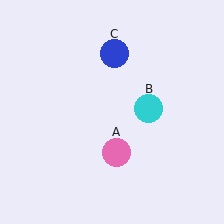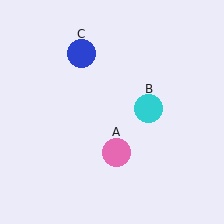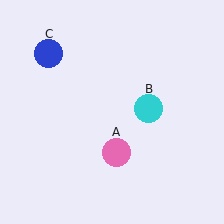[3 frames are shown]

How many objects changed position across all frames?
1 object changed position: blue circle (object C).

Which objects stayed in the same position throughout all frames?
Pink circle (object A) and cyan circle (object B) remained stationary.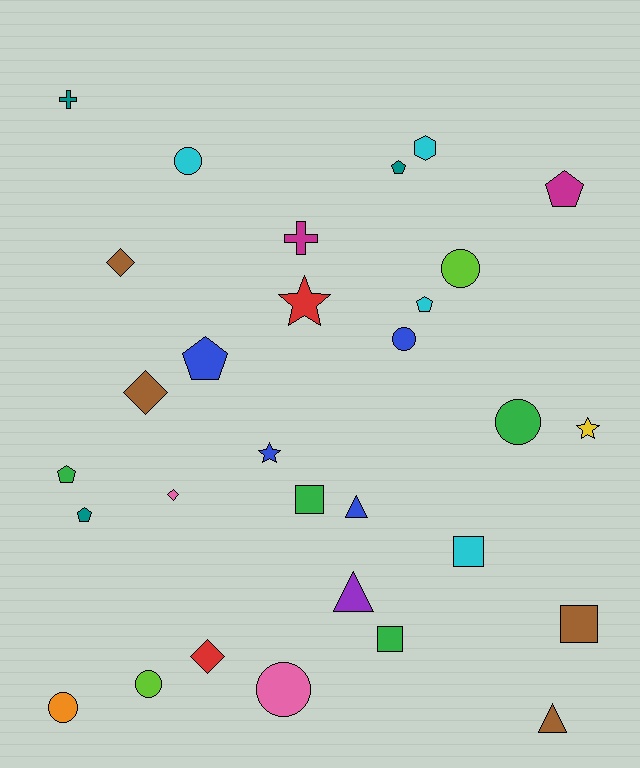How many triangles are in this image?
There are 3 triangles.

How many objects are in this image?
There are 30 objects.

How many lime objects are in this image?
There are 2 lime objects.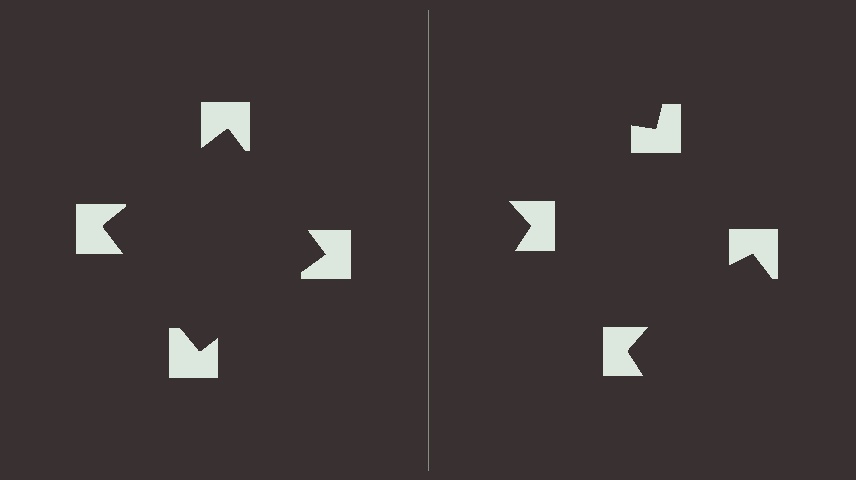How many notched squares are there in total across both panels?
8 — 4 on each side.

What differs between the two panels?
The notched squares are positioned identically on both sides; only the wedge orientations differ. On the left they align to a square; on the right they are misaligned.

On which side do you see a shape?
An illusory square appears on the left side. On the right side the wedge cuts are rotated, so no coherent shape forms.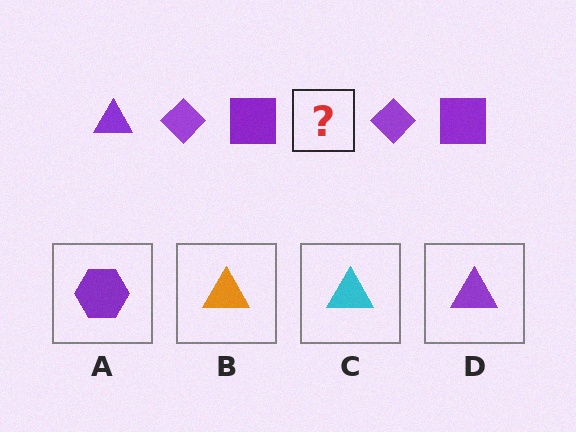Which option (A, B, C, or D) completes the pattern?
D.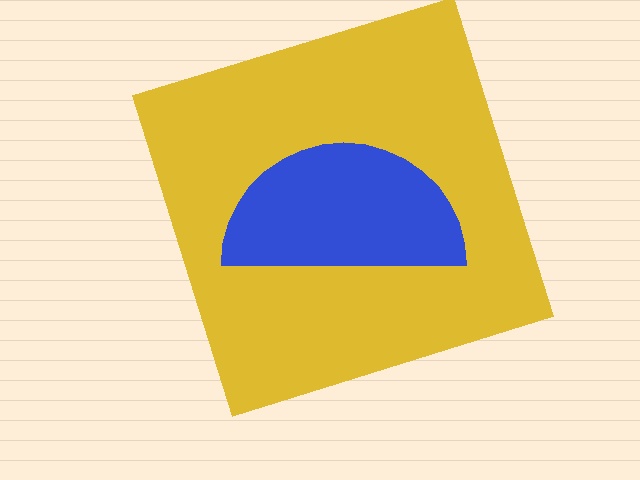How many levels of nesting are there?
2.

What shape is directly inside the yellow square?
The blue semicircle.